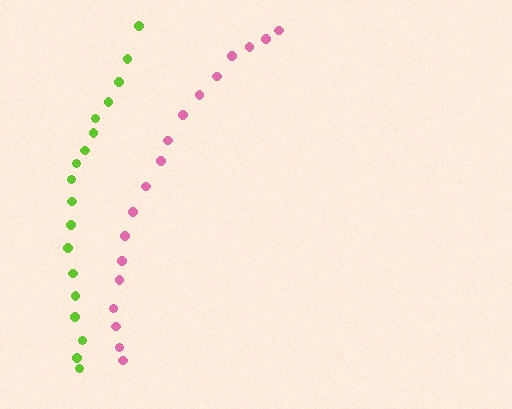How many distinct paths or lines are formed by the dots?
There are 2 distinct paths.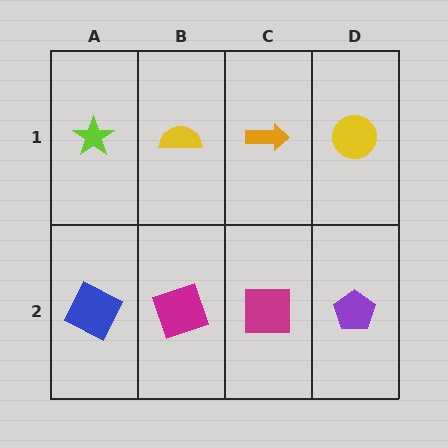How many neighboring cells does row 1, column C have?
3.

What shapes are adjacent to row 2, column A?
A lime star (row 1, column A), a magenta square (row 2, column B).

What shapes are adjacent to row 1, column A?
A blue square (row 2, column A), a yellow semicircle (row 1, column B).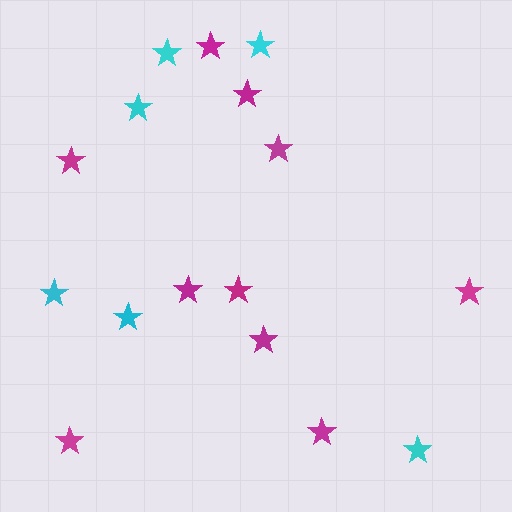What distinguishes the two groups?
There are 2 groups: one group of cyan stars (6) and one group of magenta stars (10).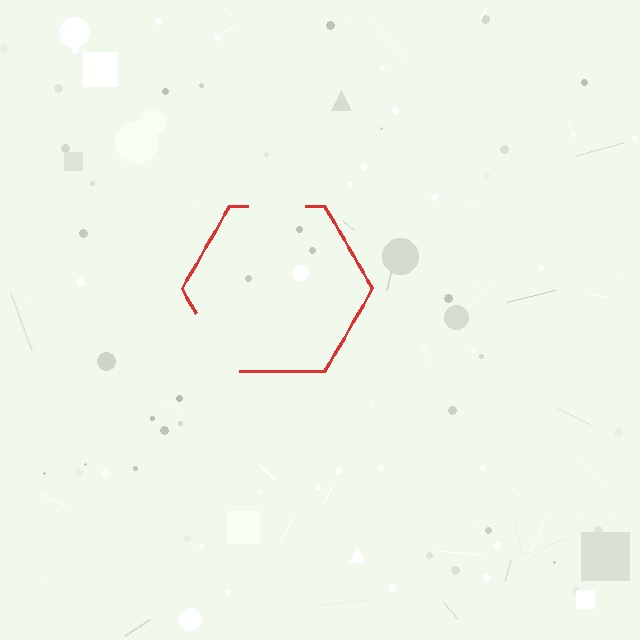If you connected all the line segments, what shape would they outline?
They would outline a hexagon.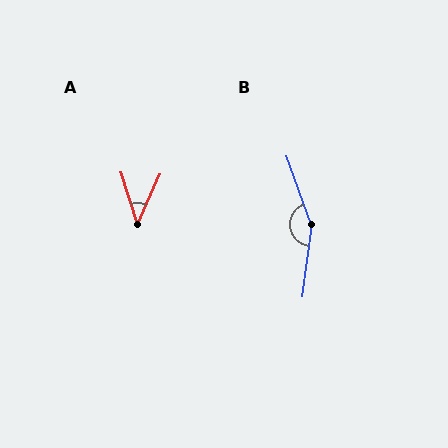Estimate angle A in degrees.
Approximately 41 degrees.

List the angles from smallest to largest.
A (41°), B (153°).